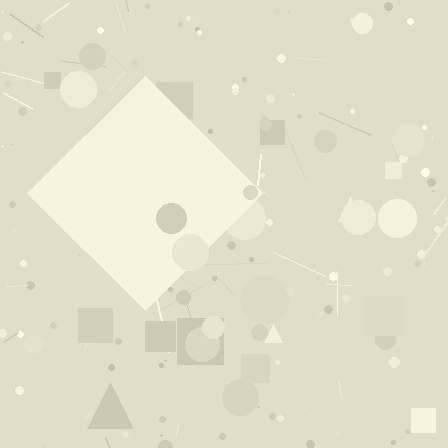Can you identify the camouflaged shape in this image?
The camouflaged shape is a diamond.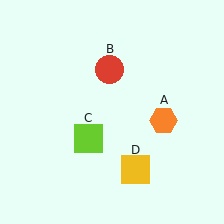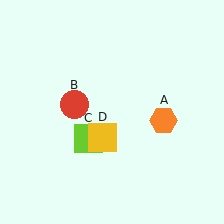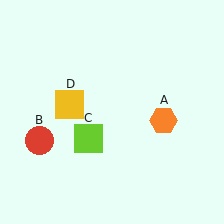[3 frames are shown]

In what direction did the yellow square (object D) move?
The yellow square (object D) moved up and to the left.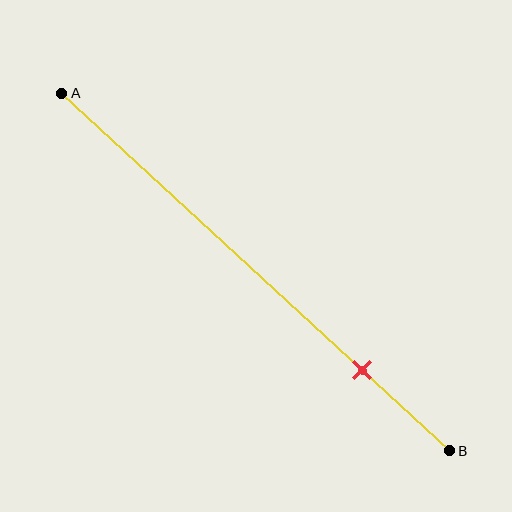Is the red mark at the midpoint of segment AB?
No, the mark is at about 80% from A, not at the 50% midpoint.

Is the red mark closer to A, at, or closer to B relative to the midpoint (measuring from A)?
The red mark is closer to point B than the midpoint of segment AB.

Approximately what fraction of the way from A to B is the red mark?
The red mark is approximately 80% of the way from A to B.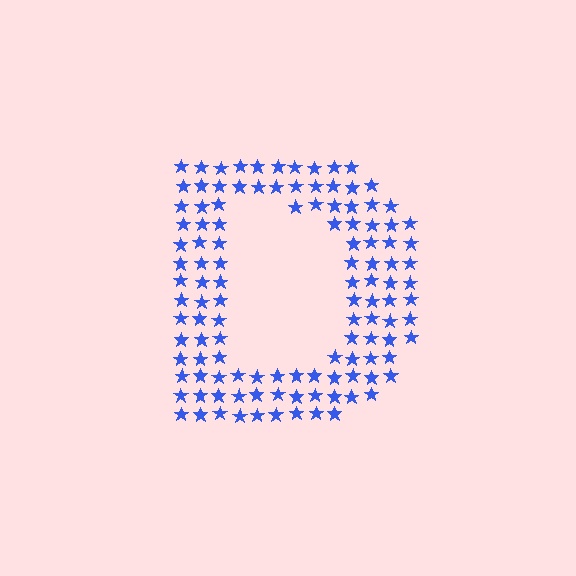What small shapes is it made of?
It is made of small stars.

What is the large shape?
The large shape is the letter D.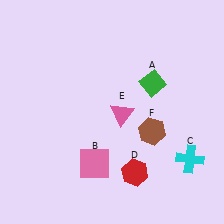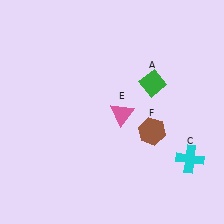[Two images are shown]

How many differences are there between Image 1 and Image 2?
There are 2 differences between the two images.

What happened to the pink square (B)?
The pink square (B) was removed in Image 2. It was in the bottom-left area of Image 1.